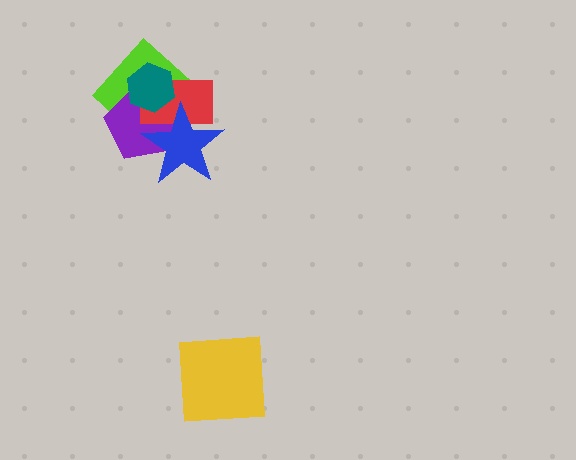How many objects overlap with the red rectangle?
4 objects overlap with the red rectangle.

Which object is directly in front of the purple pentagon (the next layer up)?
The red rectangle is directly in front of the purple pentagon.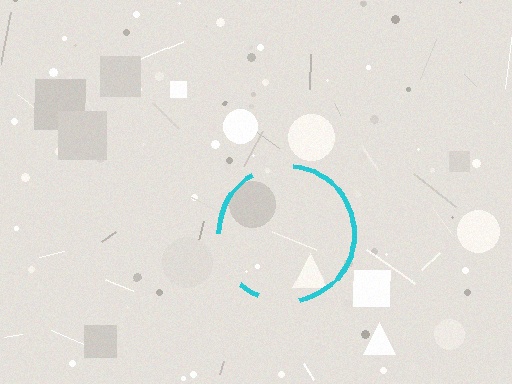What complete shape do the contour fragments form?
The contour fragments form a circle.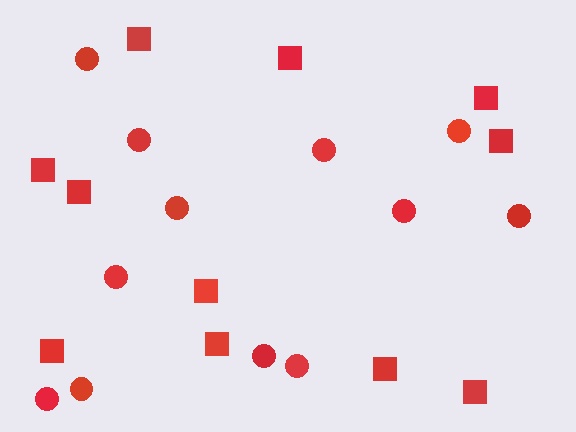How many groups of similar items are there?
There are 2 groups: one group of circles (12) and one group of squares (11).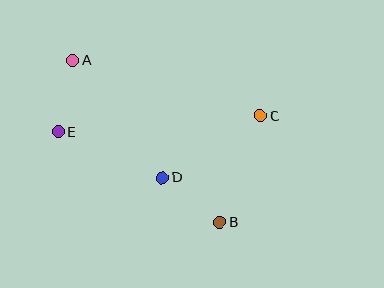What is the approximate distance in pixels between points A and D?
The distance between A and D is approximately 148 pixels.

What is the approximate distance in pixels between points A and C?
The distance between A and C is approximately 196 pixels.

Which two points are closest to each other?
Points B and D are closest to each other.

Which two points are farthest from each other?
Points A and B are farthest from each other.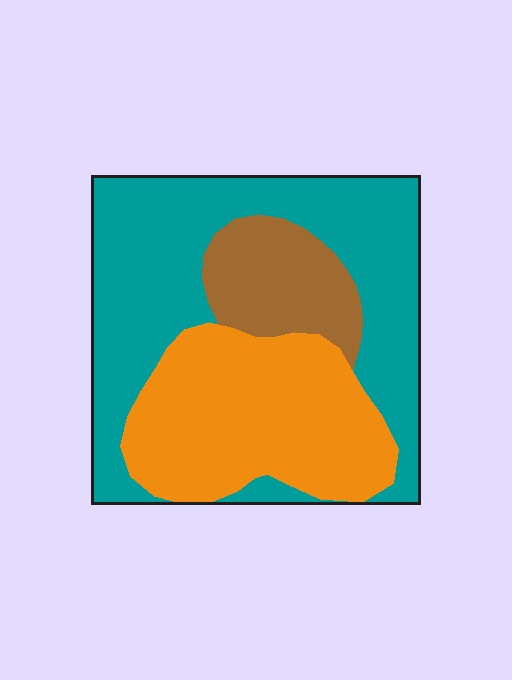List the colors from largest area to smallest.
From largest to smallest: teal, orange, brown.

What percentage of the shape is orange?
Orange takes up about one third (1/3) of the shape.